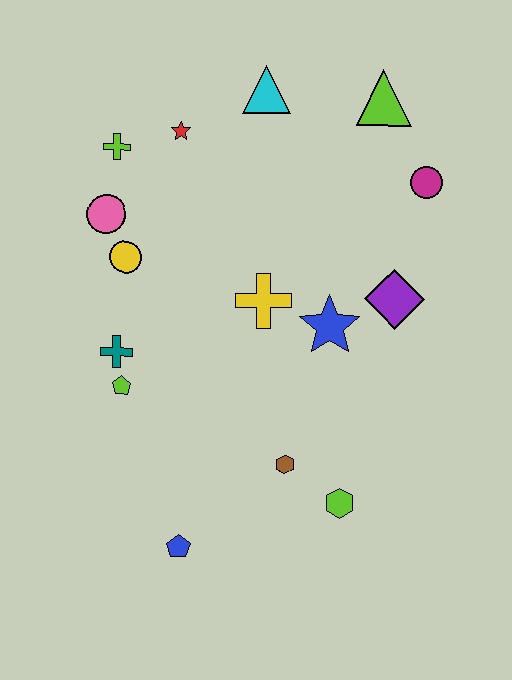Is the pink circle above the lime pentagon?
Yes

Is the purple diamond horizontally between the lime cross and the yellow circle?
No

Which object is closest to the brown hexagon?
The lime hexagon is closest to the brown hexagon.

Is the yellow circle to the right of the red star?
No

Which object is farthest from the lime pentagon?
The lime triangle is farthest from the lime pentagon.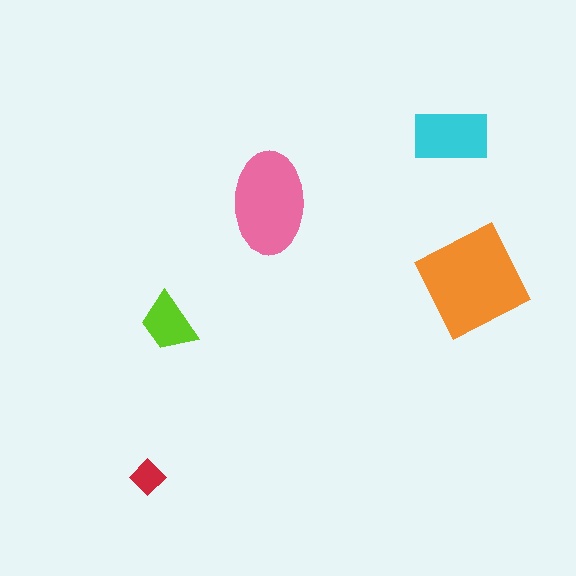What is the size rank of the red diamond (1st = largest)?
5th.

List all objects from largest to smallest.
The orange square, the pink ellipse, the cyan rectangle, the lime trapezoid, the red diamond.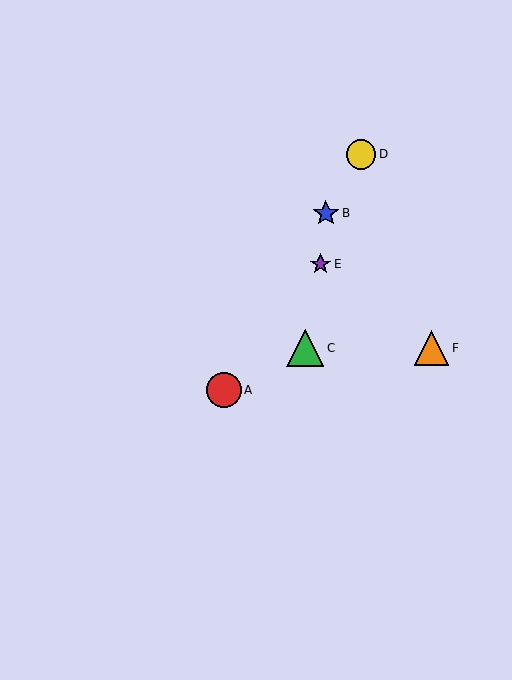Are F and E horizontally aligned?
No, F is at y≈348 and E is at y≈264.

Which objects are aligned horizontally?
Objects C, F are aligned horizontally.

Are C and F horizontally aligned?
Yes, both are at y≈348.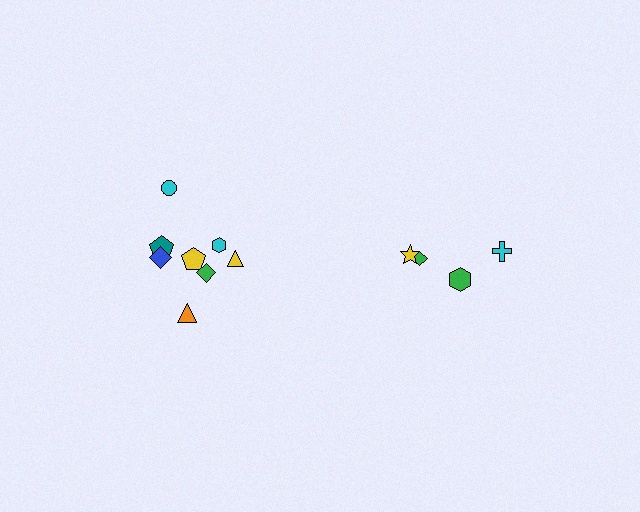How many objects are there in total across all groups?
There are 12 objects.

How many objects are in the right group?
There are 4 objects.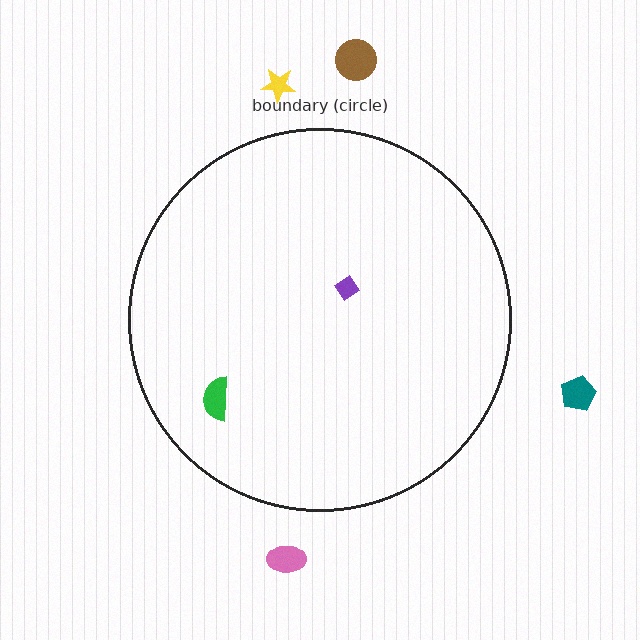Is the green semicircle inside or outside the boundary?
Inside.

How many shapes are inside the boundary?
2 inside, 4 outside.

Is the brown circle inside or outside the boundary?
Outside.